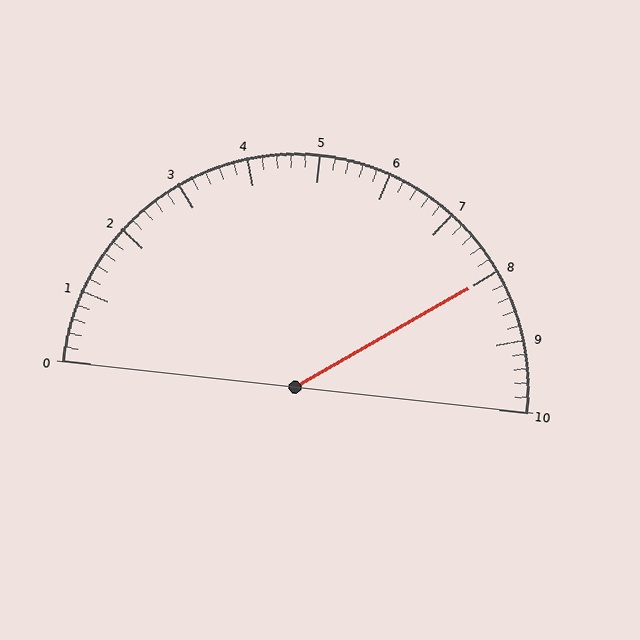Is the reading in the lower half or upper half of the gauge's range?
The reading is in the upper half of the range (0 to 10).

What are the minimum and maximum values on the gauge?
The gauge ranges from 0 to 10.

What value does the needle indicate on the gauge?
The needle indicates approximately 8.0.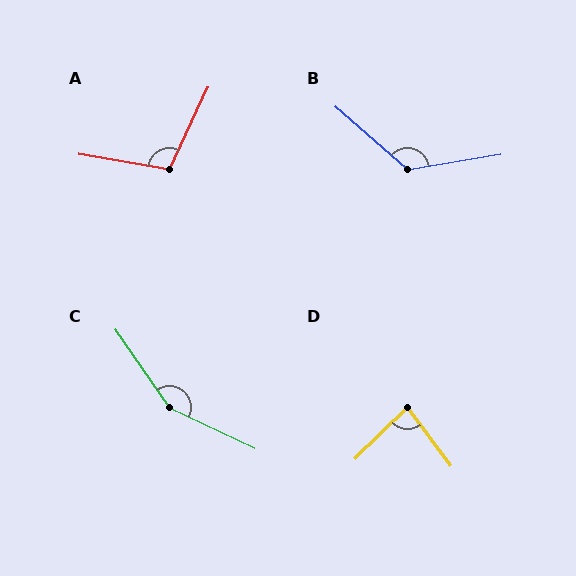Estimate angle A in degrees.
Approximately 105 degrees.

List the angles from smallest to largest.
D (82°), A (105°), B (129°), C (150°).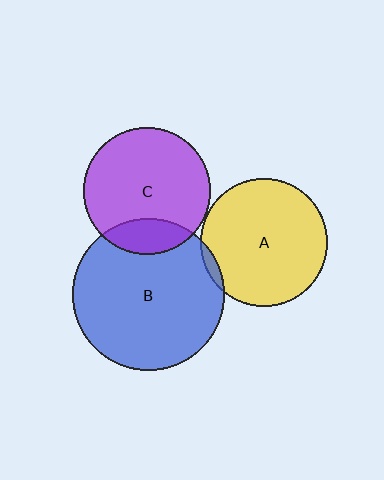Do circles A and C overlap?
Yes.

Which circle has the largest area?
Circle B (blue).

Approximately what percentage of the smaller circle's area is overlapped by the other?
Approximately 5%.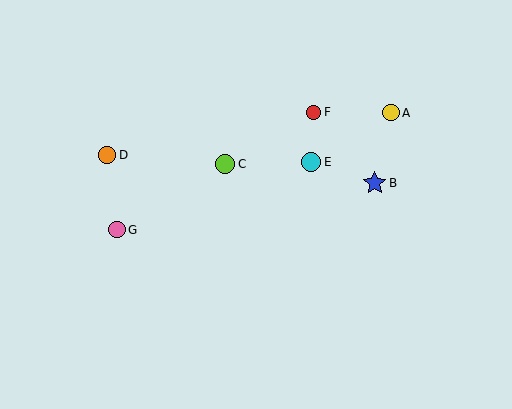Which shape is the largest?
The blue star (labeled B) is the largest.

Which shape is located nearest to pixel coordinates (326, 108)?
The red circle (labeled F) at (314, 112) is nearest to that location.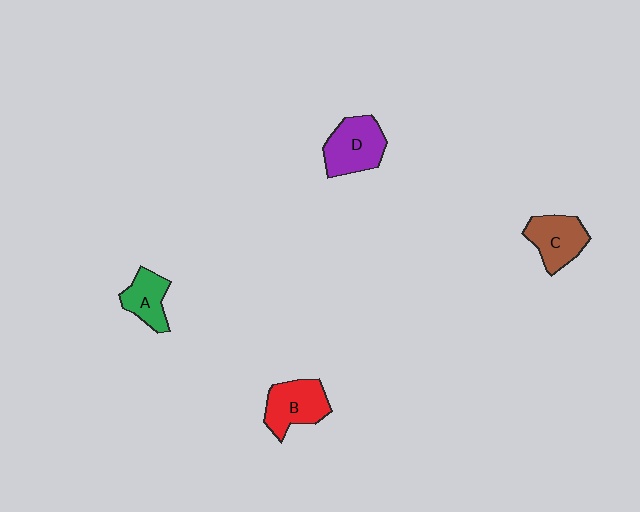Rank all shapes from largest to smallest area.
From largest to smallest: D (purple), B (red), C (brown), A (green).